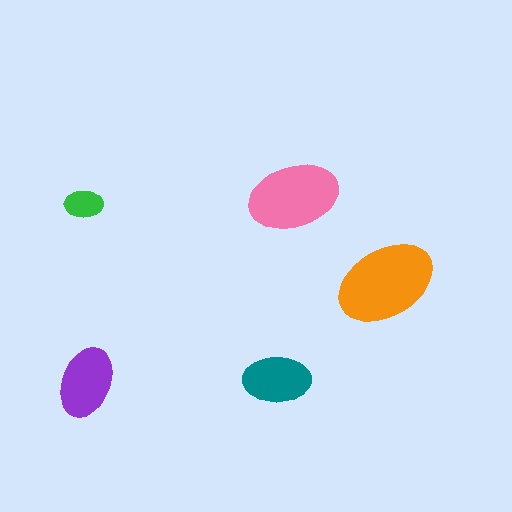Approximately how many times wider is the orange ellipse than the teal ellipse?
About 1.5 times wider.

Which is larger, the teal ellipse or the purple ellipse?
The purple one.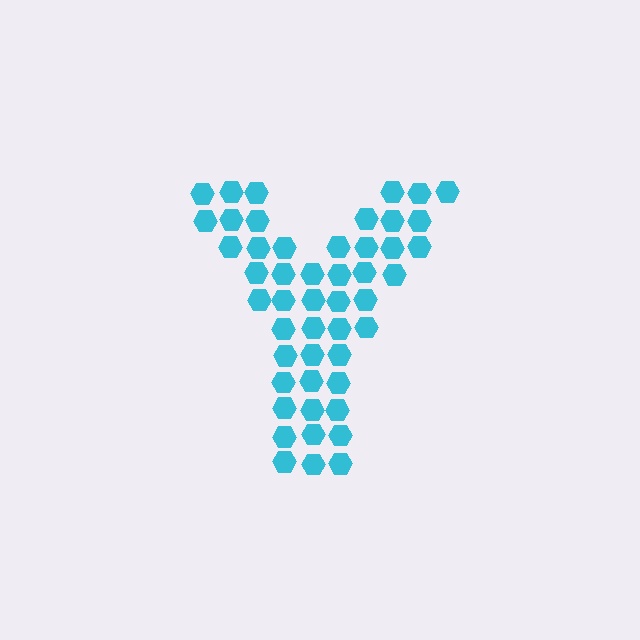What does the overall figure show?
The overall figure shows the letter Y.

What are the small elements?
The small elements are hexagons.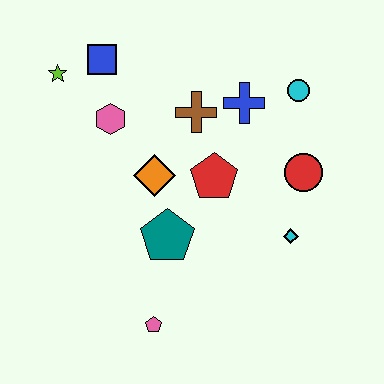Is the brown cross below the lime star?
Yes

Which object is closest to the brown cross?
The blue cross is closest to the brown cross.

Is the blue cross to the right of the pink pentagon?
Yes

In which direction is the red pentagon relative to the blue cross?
The red pentagon is below the blue cross.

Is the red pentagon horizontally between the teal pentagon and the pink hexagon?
No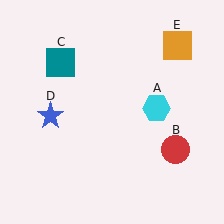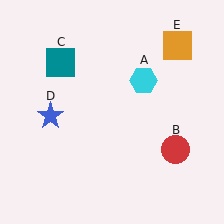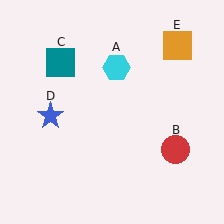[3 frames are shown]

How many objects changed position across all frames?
1 object changed position: cyan hexagon (object A).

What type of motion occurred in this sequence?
The cyan hexagon (object A) rotated counterclockwise around the center of the scene.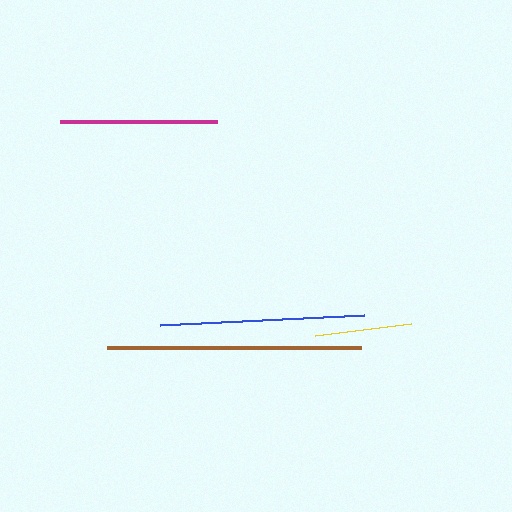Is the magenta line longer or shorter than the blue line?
The blue line is longer than the magenta line.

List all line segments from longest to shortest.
From longest to shortest: brown, blue, magenta, yellow.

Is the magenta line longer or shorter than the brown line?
The brown line is longer than the magenta line.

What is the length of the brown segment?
The brown segment is approximately 253 pixels long.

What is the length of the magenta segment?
The magenta segment is approximately 157 pixels long.